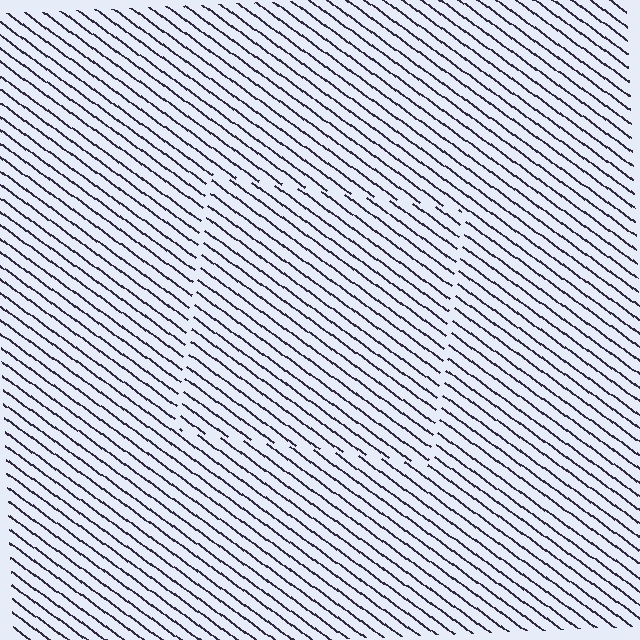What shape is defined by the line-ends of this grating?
An illusory square. The interior of the shape contains the same grating, shifted by half a period — the contour is defined by the phase discontinuity where line-ends from the inner and outer gratings abut.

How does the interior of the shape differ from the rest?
The interior of the shape contains the same grating, shifted by half a period — the contour is defined by the phase discontinuity where line-ends from the inner and outer gratings abut.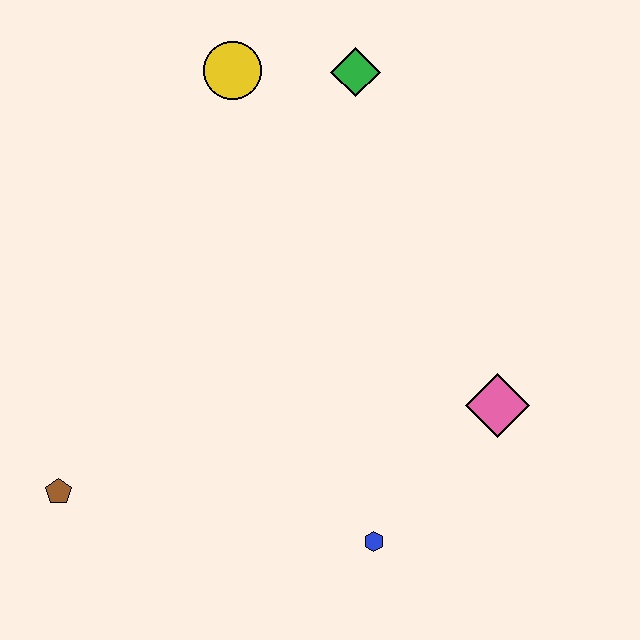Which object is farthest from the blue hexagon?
The yellow circle is farthest from the blue hexagon.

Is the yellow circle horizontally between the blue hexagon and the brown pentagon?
Yes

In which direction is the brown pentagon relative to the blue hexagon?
The brown pentagon is to the left of the blue hexagon.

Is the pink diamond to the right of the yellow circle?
Yes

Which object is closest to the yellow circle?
The green diamond is closest to the yellow circle.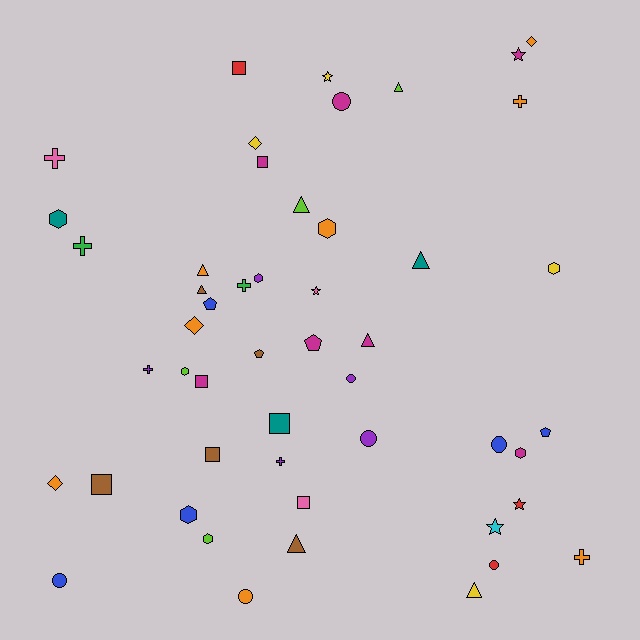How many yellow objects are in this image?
There are 4 yellow objects.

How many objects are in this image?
There are 50 objects.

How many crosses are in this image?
There are 7 crosses.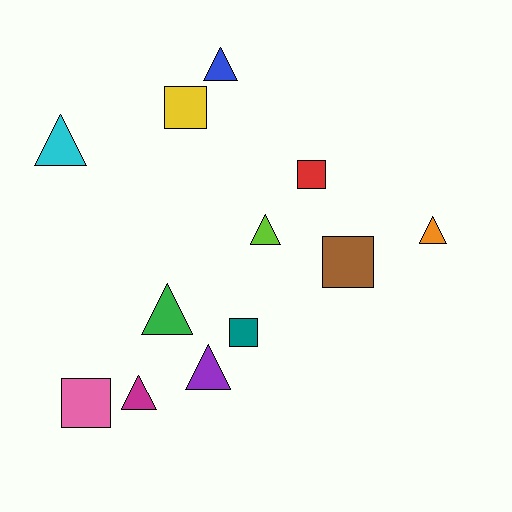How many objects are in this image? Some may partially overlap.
There are 12 objects.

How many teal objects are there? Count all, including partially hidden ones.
There is 1 teal object.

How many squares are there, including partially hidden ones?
There are 5 squares.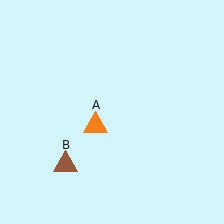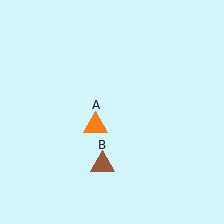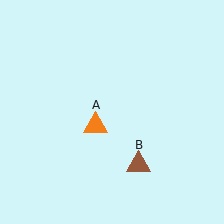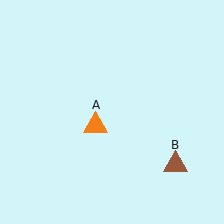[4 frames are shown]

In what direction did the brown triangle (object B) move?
The brown triangle (object B) moved right.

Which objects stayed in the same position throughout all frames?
Orange triangle (object A) remained stationary.